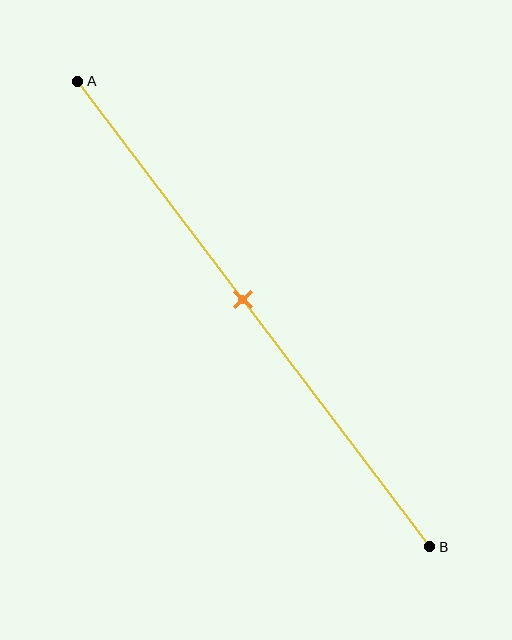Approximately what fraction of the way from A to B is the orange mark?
The orange mark is approximately 45% of the way from A to B.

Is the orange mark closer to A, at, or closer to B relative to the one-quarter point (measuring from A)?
The orange mark is closer to point B than the one-quarter point of segment AB.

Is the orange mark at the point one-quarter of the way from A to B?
No, the mark is at about 45% from A, not at the 25% one-quarter point.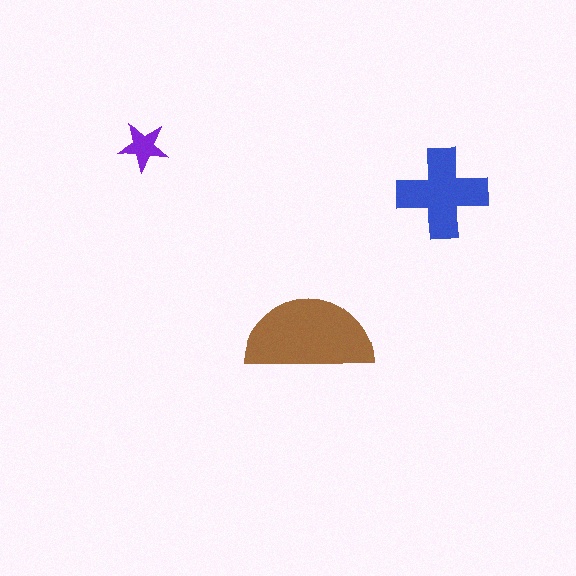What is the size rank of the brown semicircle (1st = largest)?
1st.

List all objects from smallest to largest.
The purple star, the blue cross, the brown semicircle.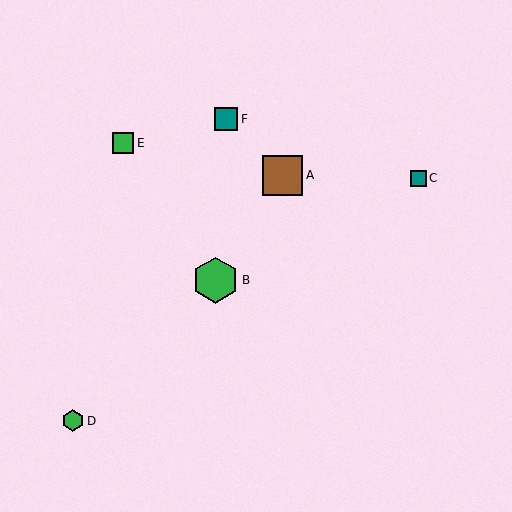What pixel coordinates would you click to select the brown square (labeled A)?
Click at (282, 175) to select the brown square A.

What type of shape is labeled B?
Shape B is a green hexagon.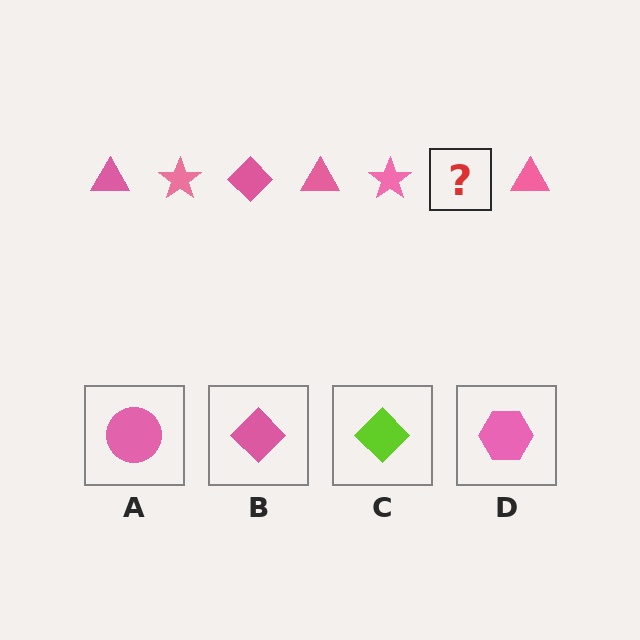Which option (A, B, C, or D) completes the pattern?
B.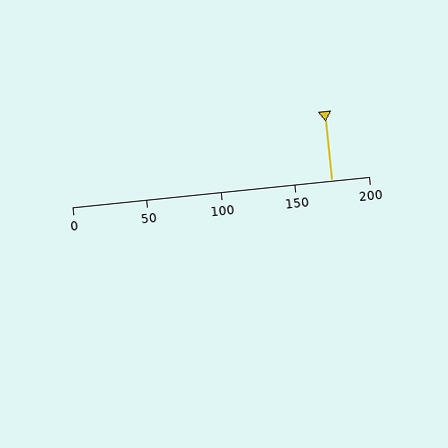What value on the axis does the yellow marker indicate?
The marker indicates approximately 175.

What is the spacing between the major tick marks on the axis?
The major ticks are spaced 50 apart.